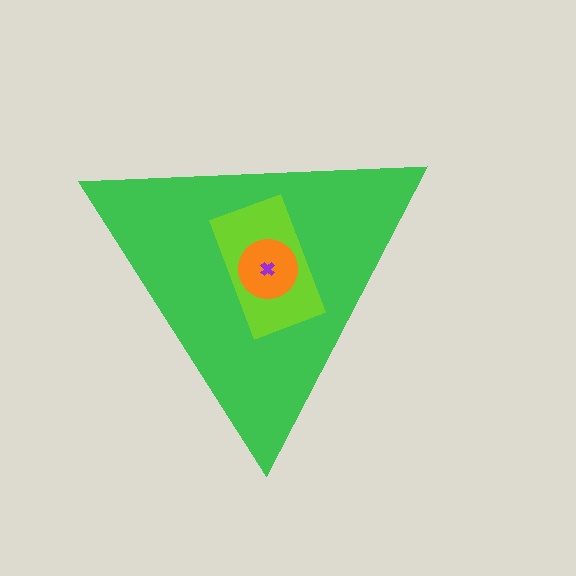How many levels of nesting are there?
4.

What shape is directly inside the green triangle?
The lime rectangle.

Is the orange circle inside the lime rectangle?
Yes.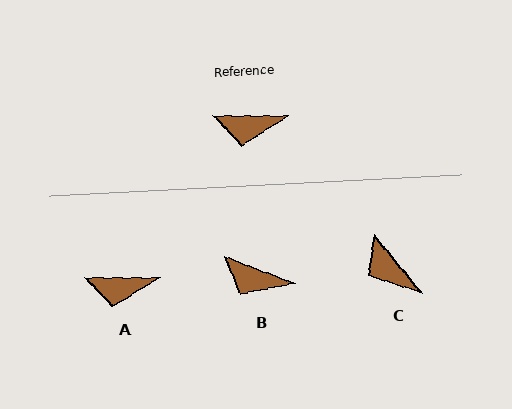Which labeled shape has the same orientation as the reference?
A.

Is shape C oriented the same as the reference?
No, it is off by about 50 degrees.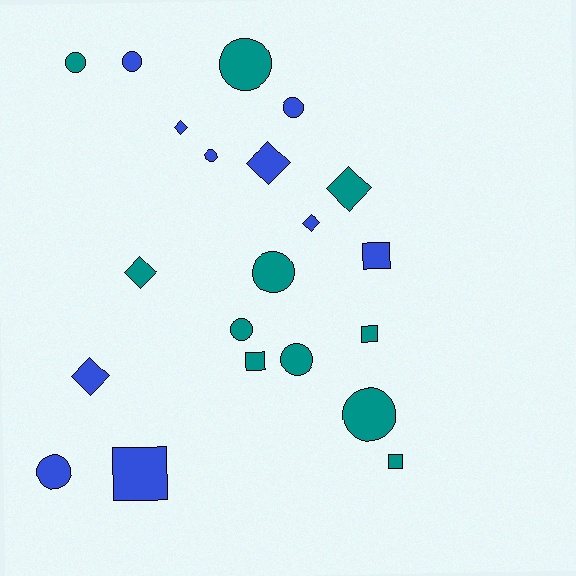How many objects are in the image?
There are 21 objects.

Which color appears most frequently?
Teal, with 11 objects.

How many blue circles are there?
There are 4 blue circles.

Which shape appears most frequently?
Circle, with 10 objects.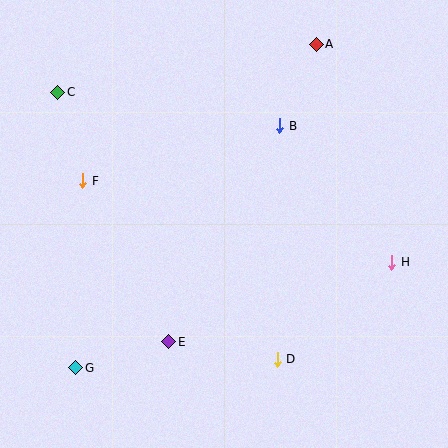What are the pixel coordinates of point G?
Point G is at (76, 368).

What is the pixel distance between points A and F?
The distance between A and F is 270 pixels.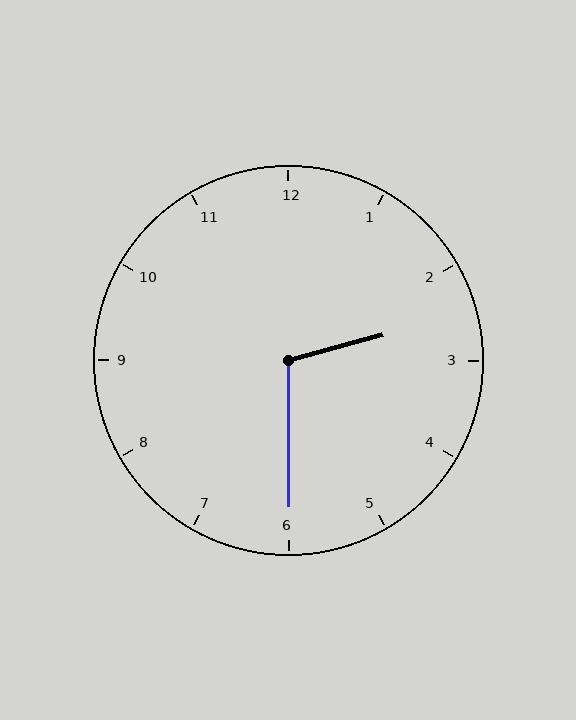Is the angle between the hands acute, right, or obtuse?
It is obtuse.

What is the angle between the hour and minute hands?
Approximately 105 degrees.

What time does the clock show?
2:30.